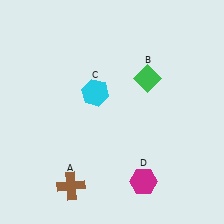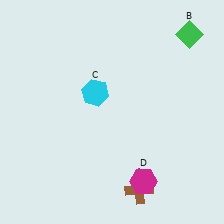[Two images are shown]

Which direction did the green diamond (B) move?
The green diamond (B) moved up.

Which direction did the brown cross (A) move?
The brown cross (A) moved right.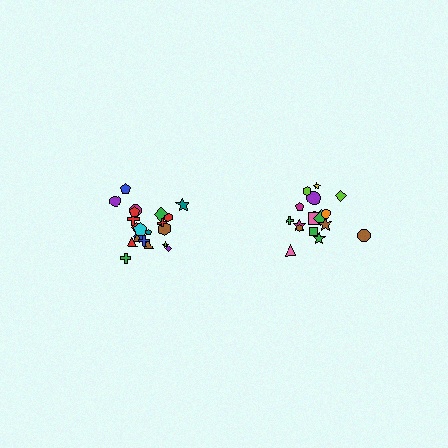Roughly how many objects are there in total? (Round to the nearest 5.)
Roughly 40 objects in total.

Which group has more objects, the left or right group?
The left group.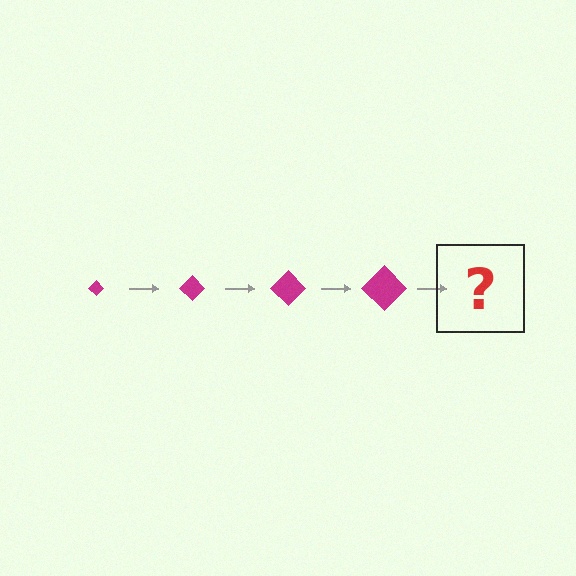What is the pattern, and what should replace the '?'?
The pattern is that the diamond gets progressively larger each step. The '?' should be a magenta diamond, larger than the previous one.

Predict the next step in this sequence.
The next step is a magenta diamond, larger than the previous one.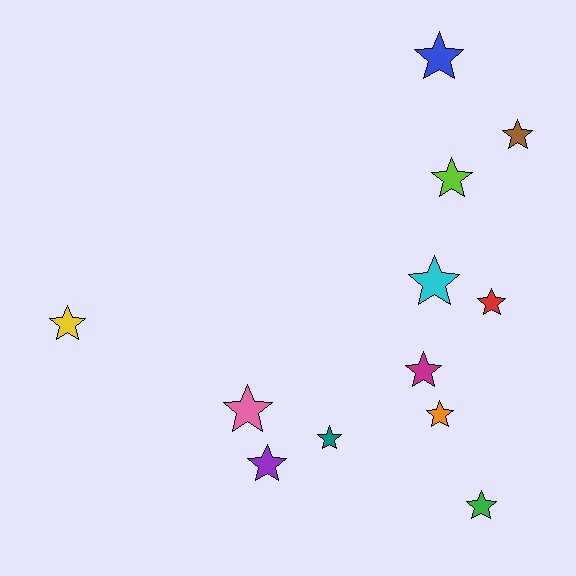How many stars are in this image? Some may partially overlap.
There are 12 stars.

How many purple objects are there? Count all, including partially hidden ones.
There is 1 purple object.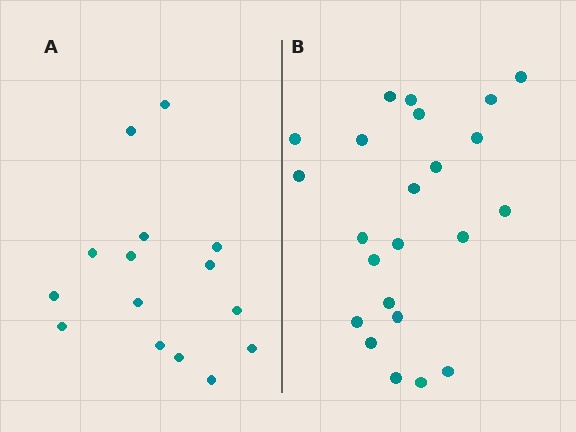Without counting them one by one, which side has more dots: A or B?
Region B (the right region) has more dots.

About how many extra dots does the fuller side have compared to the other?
Region B has roughly 8 or so more dots than region A.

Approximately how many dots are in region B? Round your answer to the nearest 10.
About 20 dots. (The exact count is 23, which rounds to 20.)